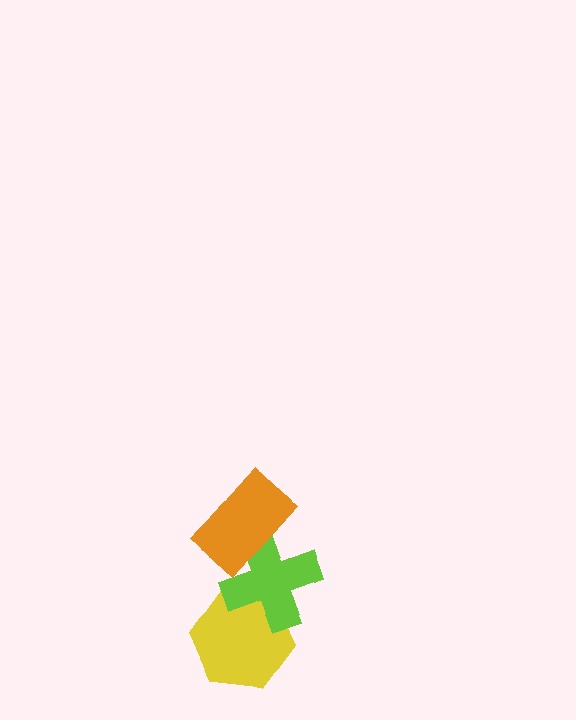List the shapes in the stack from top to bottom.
From top to bottom: the orange rectangle, the lime cross, the yellow hexagon.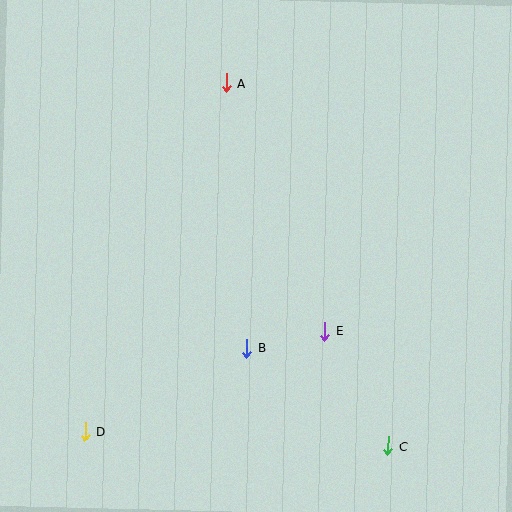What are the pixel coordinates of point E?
Point E is at (325, 331).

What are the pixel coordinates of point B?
Point B is at (246, 348).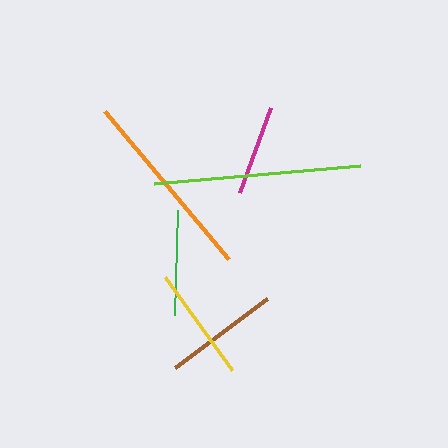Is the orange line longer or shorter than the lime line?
The lime line is longer than the orange line.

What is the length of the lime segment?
The lime segment is approximately 206 pixels long.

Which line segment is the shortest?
The magenta line is the shortest at approximately 91 pixels.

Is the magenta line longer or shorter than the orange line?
The orange line is longer than the magenta line.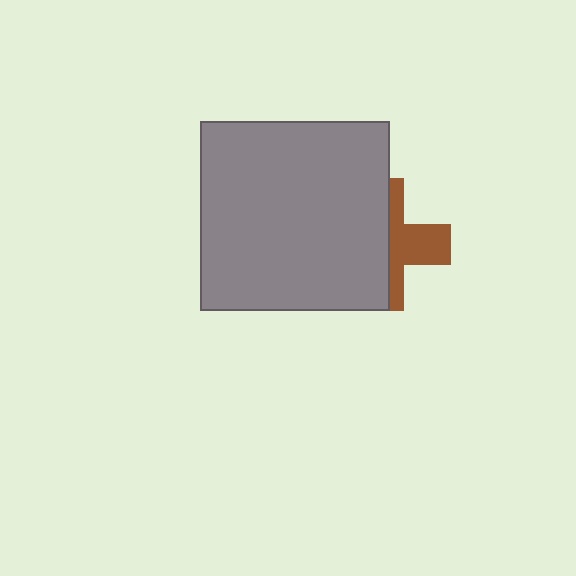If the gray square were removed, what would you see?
You would see the complete brown cross.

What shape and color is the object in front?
The object in front is a gray square.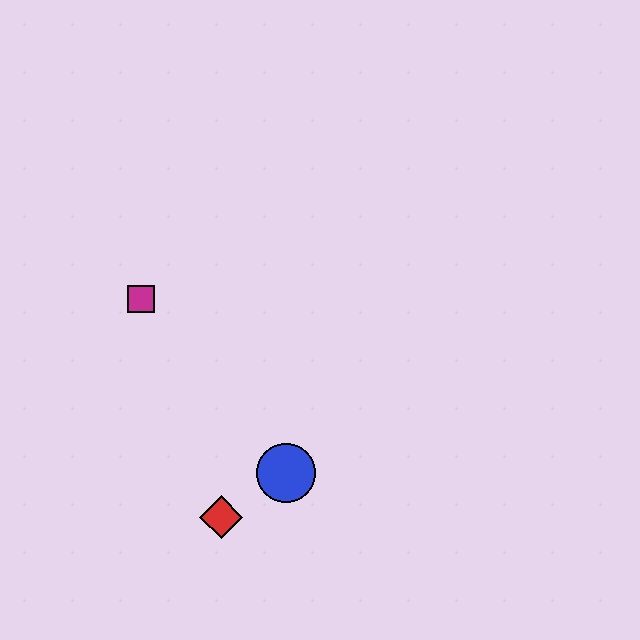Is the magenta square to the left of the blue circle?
Yes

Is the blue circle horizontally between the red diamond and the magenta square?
No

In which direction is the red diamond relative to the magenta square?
The red diamond is below the magenta square.